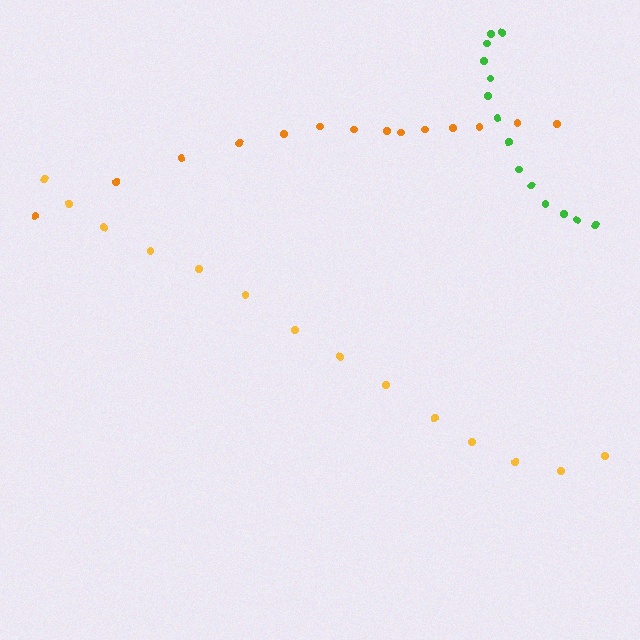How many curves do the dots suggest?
There are 3 distinct paths.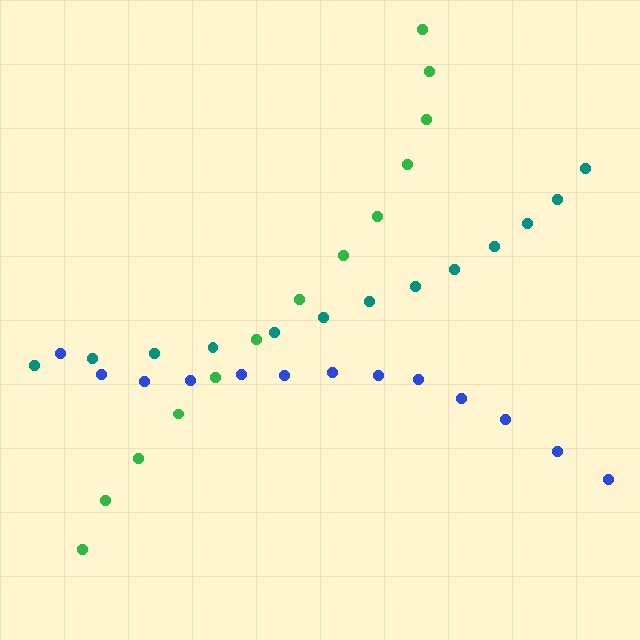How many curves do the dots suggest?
There are 3 distinct paths.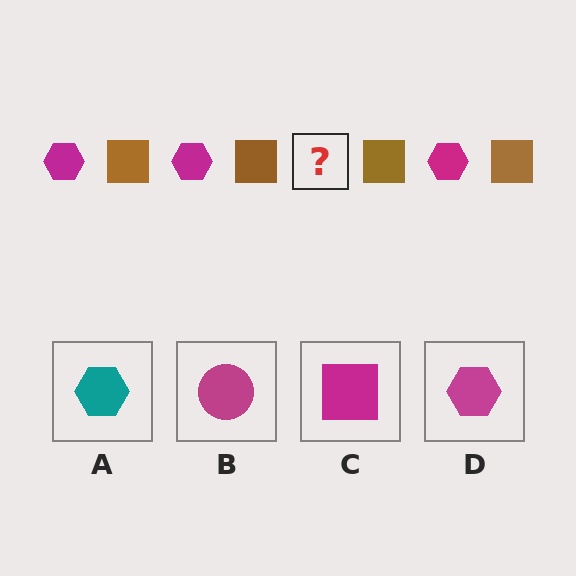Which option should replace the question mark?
Option D.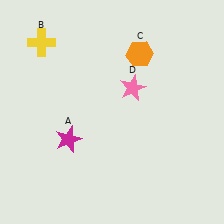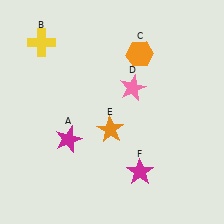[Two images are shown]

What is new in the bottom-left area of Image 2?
An orange star (E) was added in the bottom-left area of Image 2.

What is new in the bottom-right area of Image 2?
A magenta star (F) was added in the bottom-right area of Image 2.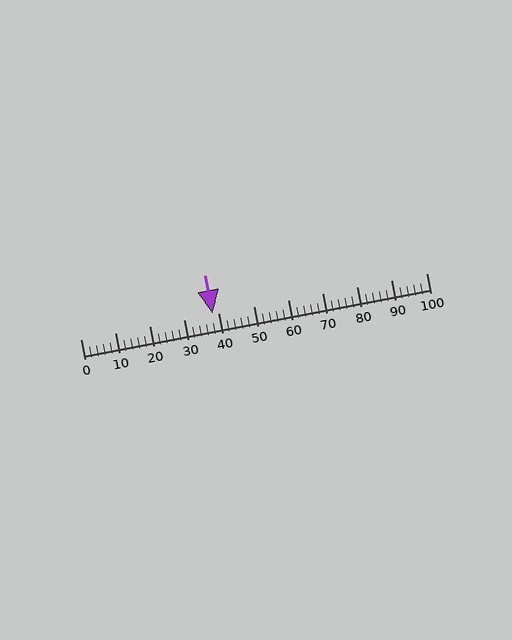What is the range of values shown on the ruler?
The ruler shows values from 0 to 100.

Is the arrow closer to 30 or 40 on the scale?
The arrow is closer to 40.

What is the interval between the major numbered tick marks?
The major tick marks are spaced 10 units apart.